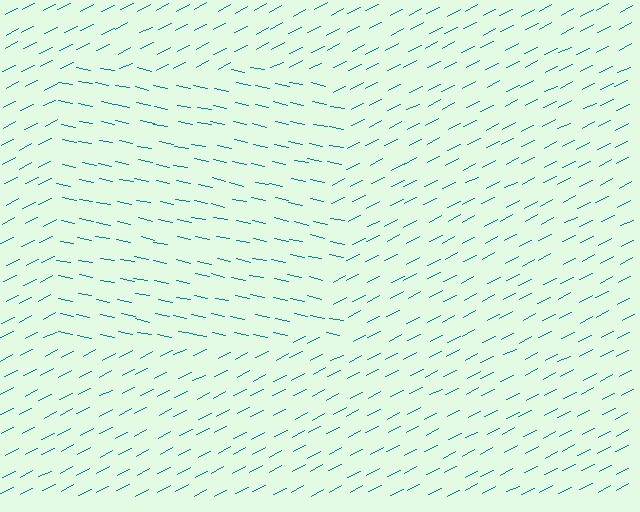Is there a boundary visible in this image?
Yes, there is a texture boundary formed by a change in line orientation.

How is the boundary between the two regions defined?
The boundary is defined purely by a change in line orientation (approximately 39 degrees difference). All lines are the same color and thickness.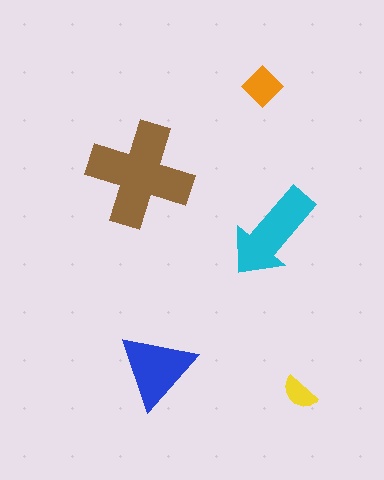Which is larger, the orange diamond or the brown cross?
The brown cross.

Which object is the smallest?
The yellow semicircle.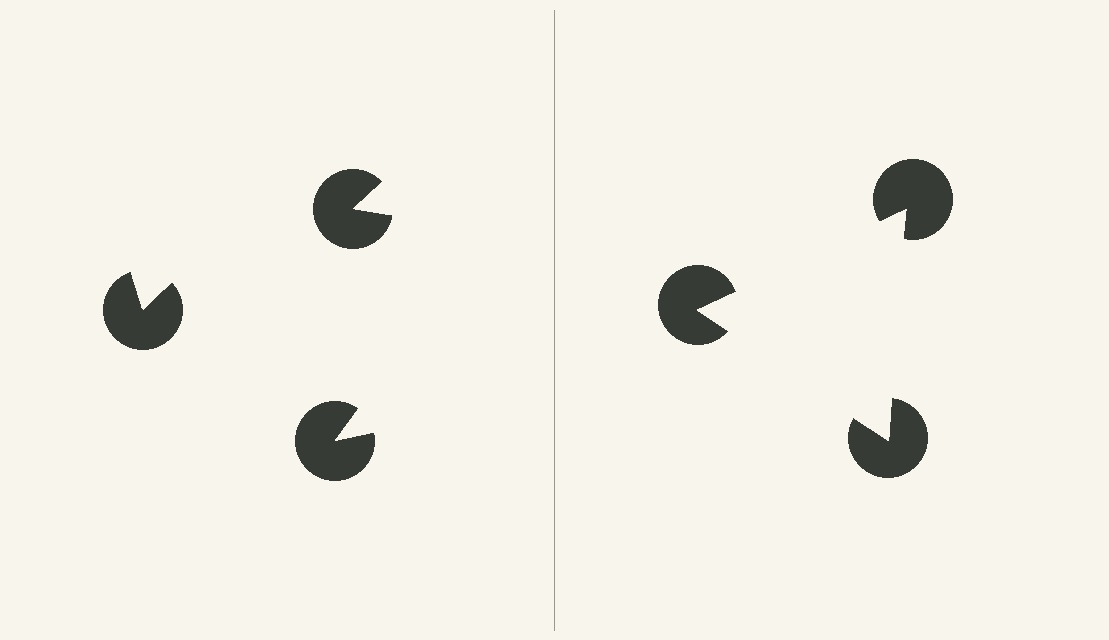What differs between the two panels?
The pac-man discs are positioned identically on both sides; only the wedge orientations differ. On the right they align to a triangle; on the left they are misaligned.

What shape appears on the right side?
An illusory triangle.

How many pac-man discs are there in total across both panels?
6 — 3 on each side.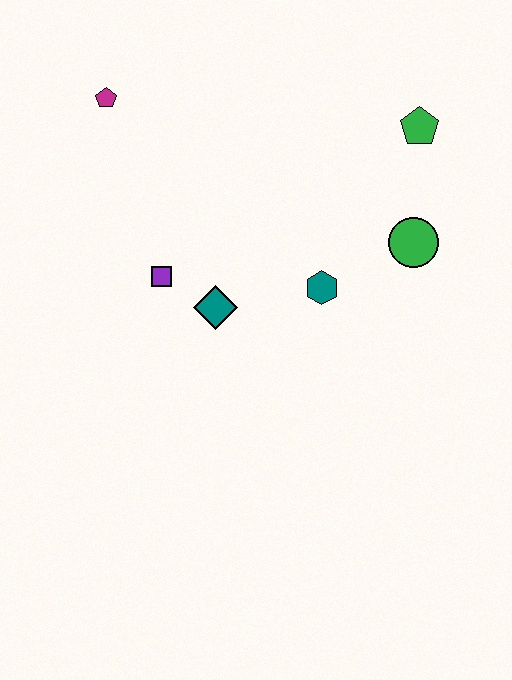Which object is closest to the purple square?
The teal diamond is closest to the purple square.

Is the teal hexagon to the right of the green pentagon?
No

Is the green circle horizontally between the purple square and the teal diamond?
No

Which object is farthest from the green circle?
The magenta pentagon is farthest from the green circle.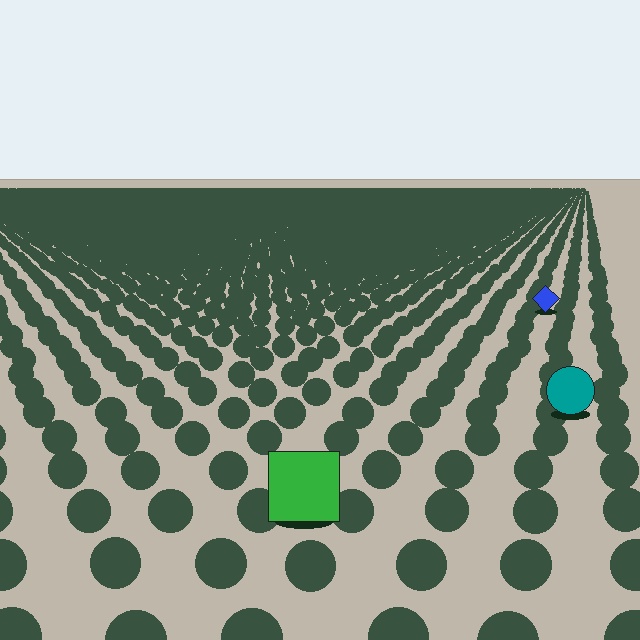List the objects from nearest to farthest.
From nearest to farthest: the green square, the teal circle, the blue diamond.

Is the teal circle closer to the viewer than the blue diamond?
Yes. The teal circle is closer — you can tell from the texture gradient: the ground texture is coarser near it.